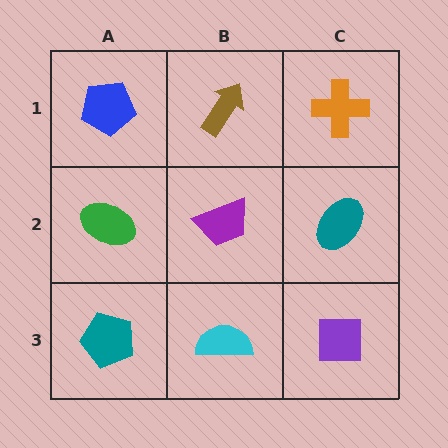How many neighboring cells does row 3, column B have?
3.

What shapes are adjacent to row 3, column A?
A green ellipse (row 2, column A), a cyan semicircle (row 3, column B).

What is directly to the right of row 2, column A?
A purple trapezoid.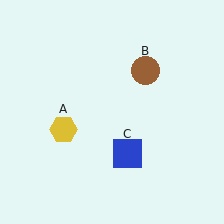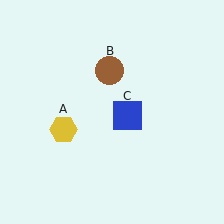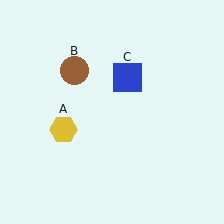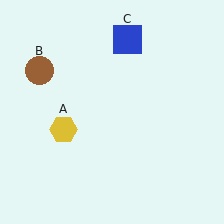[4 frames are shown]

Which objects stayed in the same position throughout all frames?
Yellow hexagon (object A) remained stationary.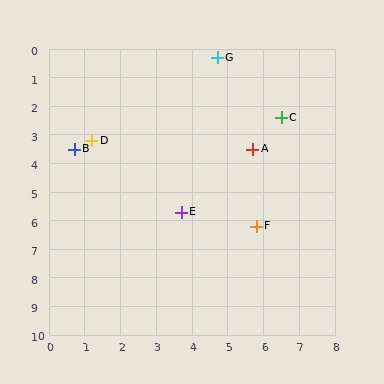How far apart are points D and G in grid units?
Points D and G are about 4.5 grid units apart.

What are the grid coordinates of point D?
Point D is at approximately (1.2, 3.2).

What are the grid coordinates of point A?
Point A is at approximately (5.7, 3.5).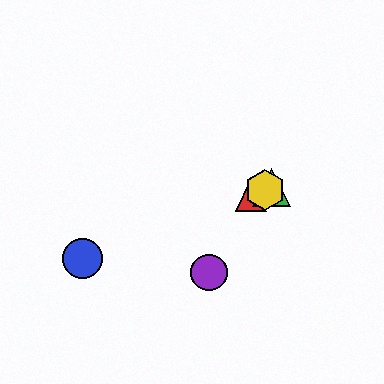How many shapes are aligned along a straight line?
4 shapes (the red triangle, the blue circle, the green triangle, the yellow hexagon) are aligned along a straight line.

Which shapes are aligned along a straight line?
The red triangle, the blue circle, the green triangle, the yellow hexagon are aligned along a straight line.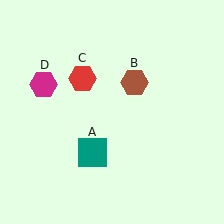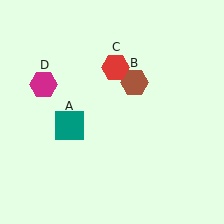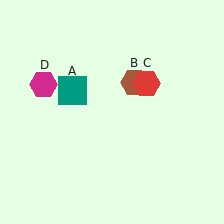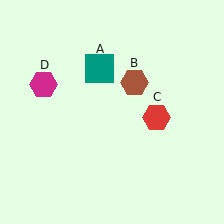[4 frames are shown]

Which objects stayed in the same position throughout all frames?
Brown hexagon (object B) and magenta hexagon (object D) remained stationary.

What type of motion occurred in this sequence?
The teal square (object A), red hexagon (object C) rotated clockwise around the center of the scene.